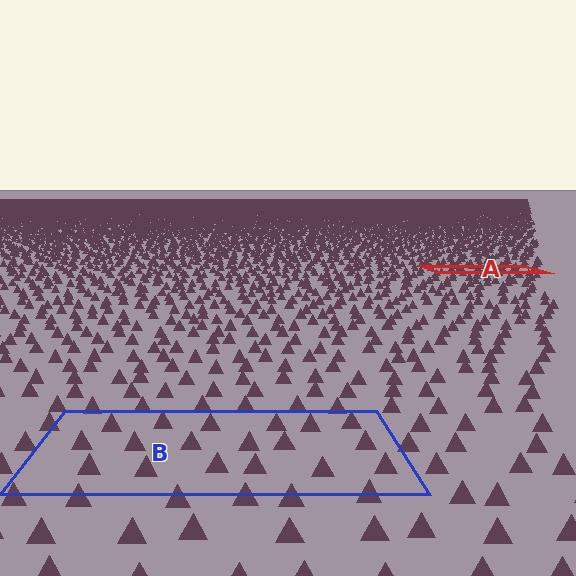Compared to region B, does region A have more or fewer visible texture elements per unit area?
Region A has more texture elements per unit area — they are packed more densely because it is farther away.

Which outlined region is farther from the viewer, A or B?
Region A is farther from the viewer — the texture elements inside it appear smaller and more densely packed.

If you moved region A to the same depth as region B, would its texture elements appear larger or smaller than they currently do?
They would appear larger. At a closer depth, the same texture elements are projected at a bigger on-screen size.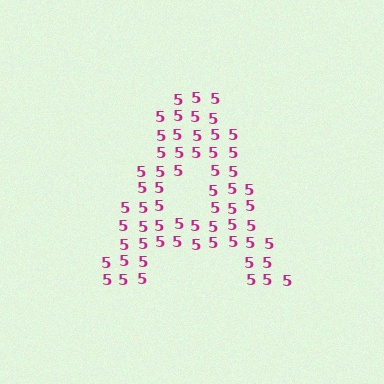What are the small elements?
The small elements are digit 5's.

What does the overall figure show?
The overall figure shows the letter A.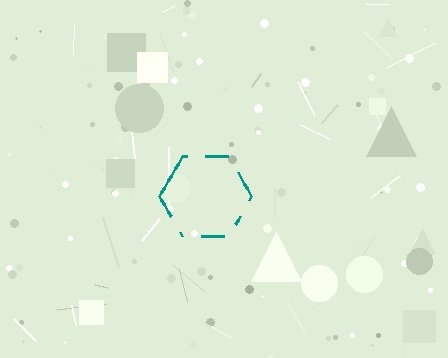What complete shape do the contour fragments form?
The contour fragments form a hexagon.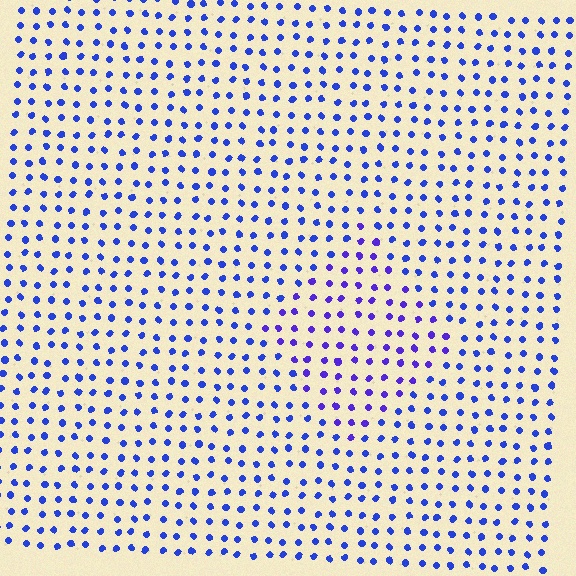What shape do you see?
I see a diamond.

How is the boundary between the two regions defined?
The boundary is defined purely by a slight shift in hue (about 25 degrees). Spacing, size, and orientation are identical on both sides.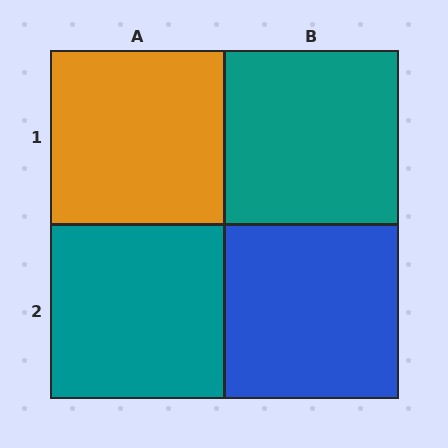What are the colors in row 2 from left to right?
Teal, blue.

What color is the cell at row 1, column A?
Orange.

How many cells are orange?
1 cell is orange.